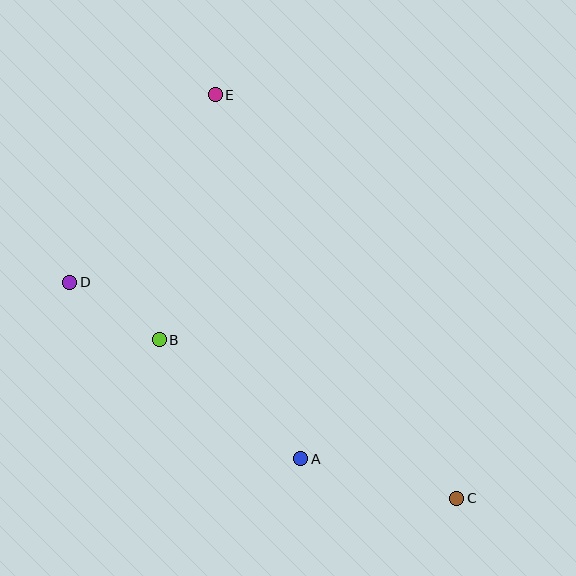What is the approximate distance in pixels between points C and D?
The distance between C and D is approximately 443 pixels.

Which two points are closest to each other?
Points B and D are closest to each other.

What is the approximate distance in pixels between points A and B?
The distance between A and B is approximately 184 pixels.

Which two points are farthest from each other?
Points C and E are farthest from each other.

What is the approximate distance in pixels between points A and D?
The distance between A and D is approximately 290 pixels.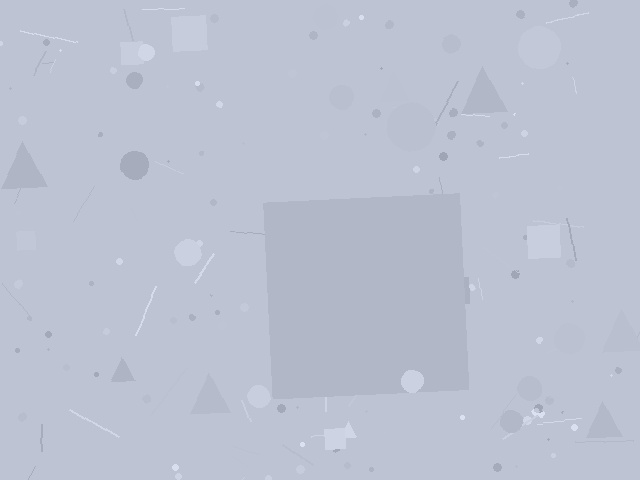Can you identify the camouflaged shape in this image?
The camouflaged shape is a square.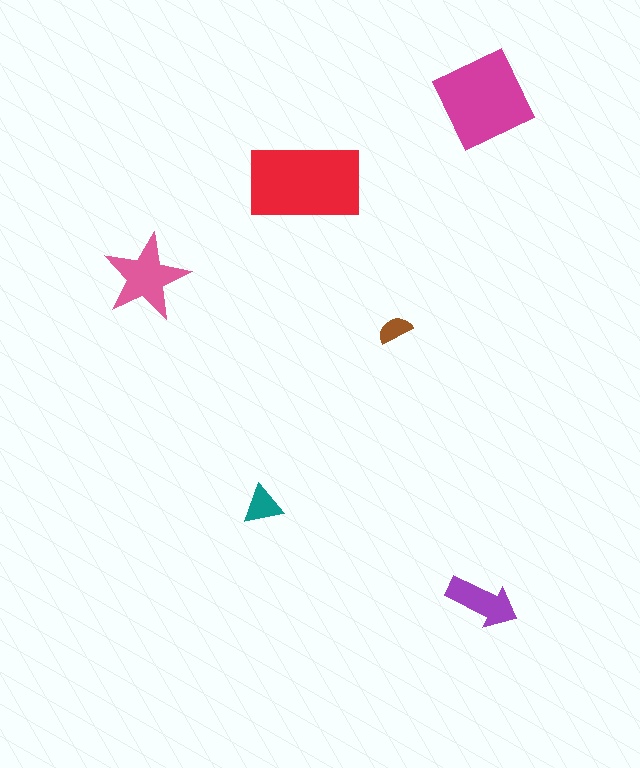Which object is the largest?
The red rectangle.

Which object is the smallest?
The brown semicircle.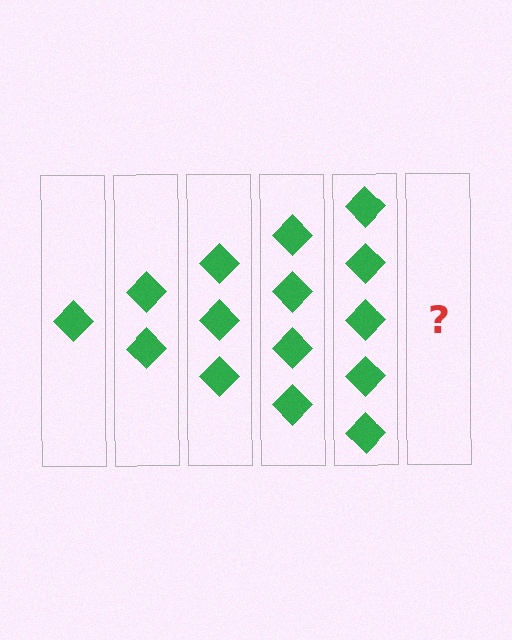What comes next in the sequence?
The next element should be 6 diamonds.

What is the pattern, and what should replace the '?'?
The pattern is that each step adds one more diamond. The '?' should be 6 diamonds.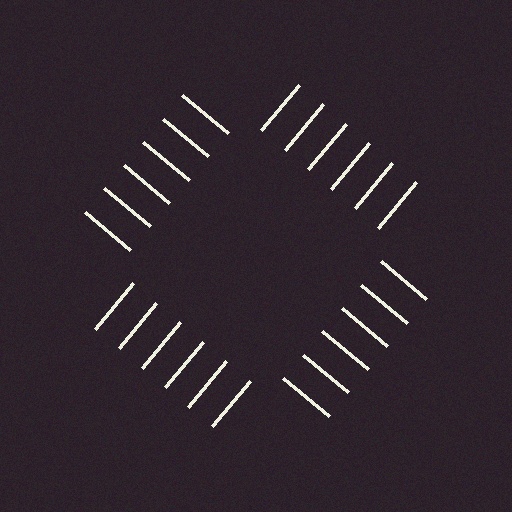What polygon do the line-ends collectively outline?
An illusory square — the line segments terminate on its edges but no continuous stroke is drawn.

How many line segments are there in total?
24 — 6 along each of the 4 edges.